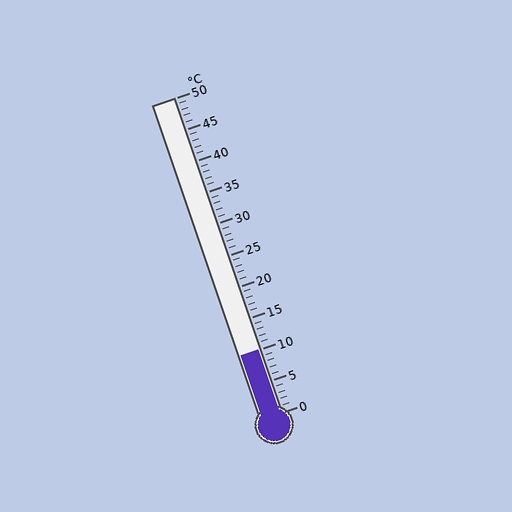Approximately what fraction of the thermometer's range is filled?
The thermometer is filled to approximately 20% of its range.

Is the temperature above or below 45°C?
The temperature is below 45°C.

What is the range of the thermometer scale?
The thermometer scale ranges from 0°C to 50°C.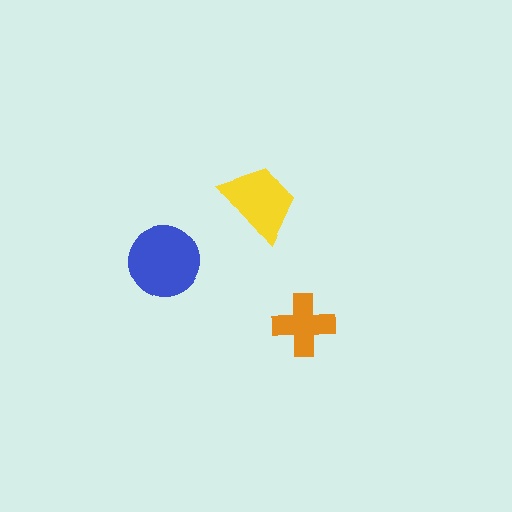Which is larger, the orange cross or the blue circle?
The blue circle.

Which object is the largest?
The blue circle.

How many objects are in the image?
There are 3 objects in the image.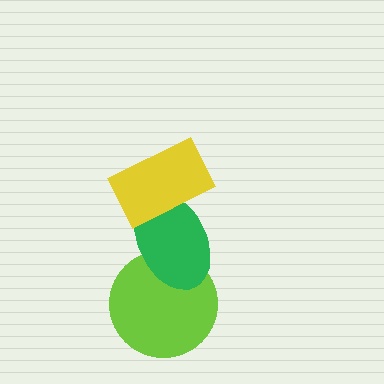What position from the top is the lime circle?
The lime circle is 3rd from the top.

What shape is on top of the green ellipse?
The yellow rectangle is on top of the green ellipse.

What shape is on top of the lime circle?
The green ellipse is on top of the lime circle.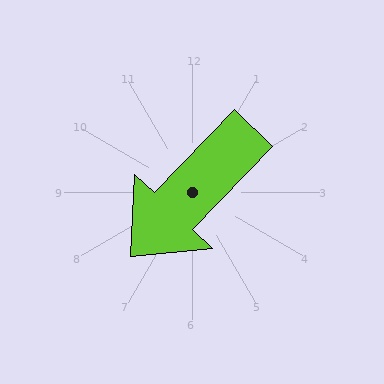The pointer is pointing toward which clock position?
Roughly 7 o'clock.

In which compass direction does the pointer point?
Southwest.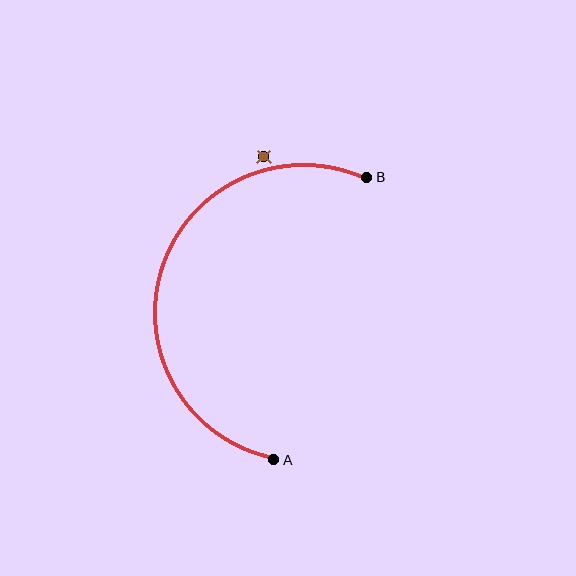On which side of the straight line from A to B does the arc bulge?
The arc bulges to the left of the straight line connecting A and B.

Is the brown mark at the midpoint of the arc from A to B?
No — the brown mark does not lie on the arc at all. It sits slightly outside the curve.